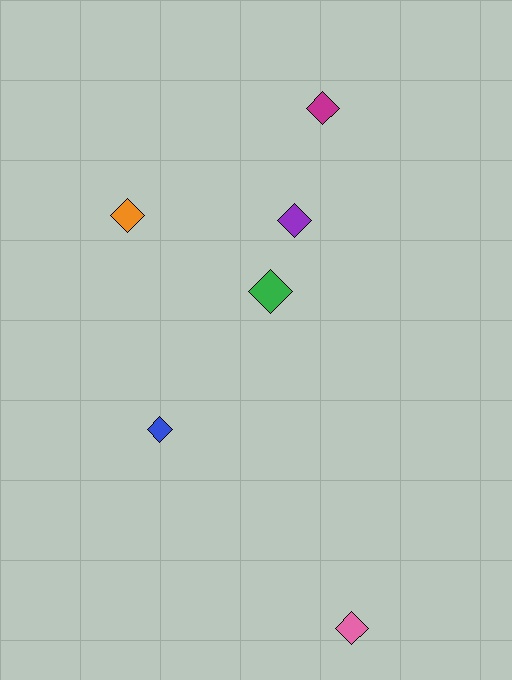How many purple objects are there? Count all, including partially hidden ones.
There is 1 purple object.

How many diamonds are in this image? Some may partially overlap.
There are 6 diamonds.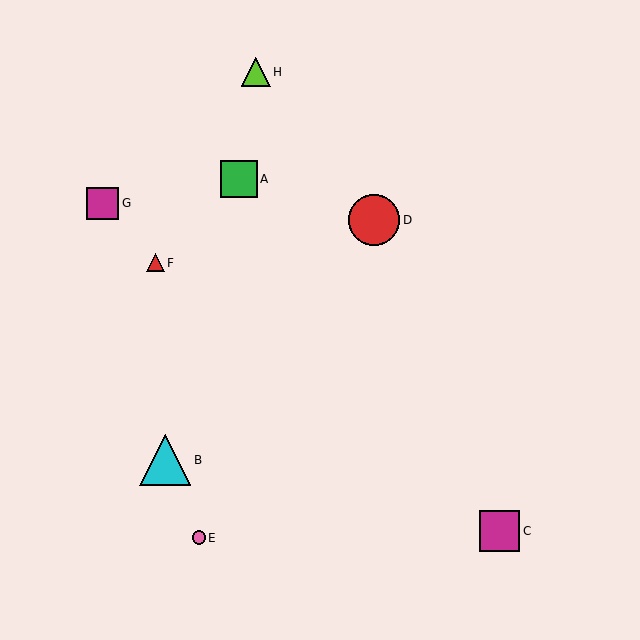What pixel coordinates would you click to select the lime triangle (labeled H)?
Click at (256, 72) to select the lime triangle H.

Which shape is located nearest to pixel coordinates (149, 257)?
The red triangle (labeled F) at (155, 263) is nearest to that location.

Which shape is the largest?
The red circle (labeled D) is the largest.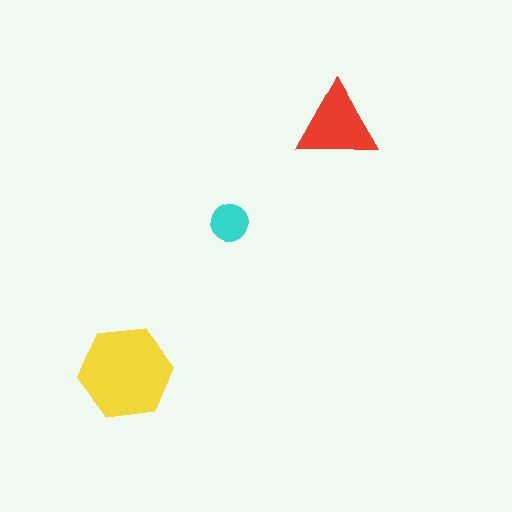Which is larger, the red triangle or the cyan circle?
The red triangle.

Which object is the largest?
The yellow hexagon.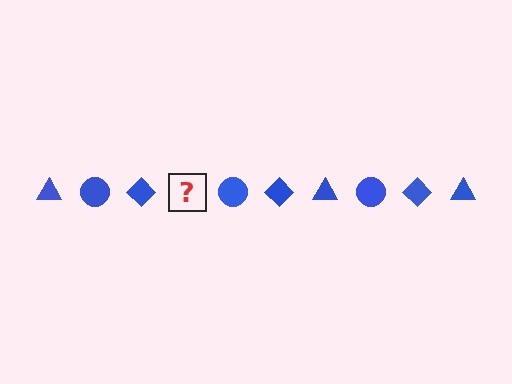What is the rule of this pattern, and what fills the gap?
The rule is that the pattern cycles through triangle, circle, diamond shapes in blue. The gap should be filled with a blue triangle.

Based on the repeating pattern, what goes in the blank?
The blank should be a blue triangle.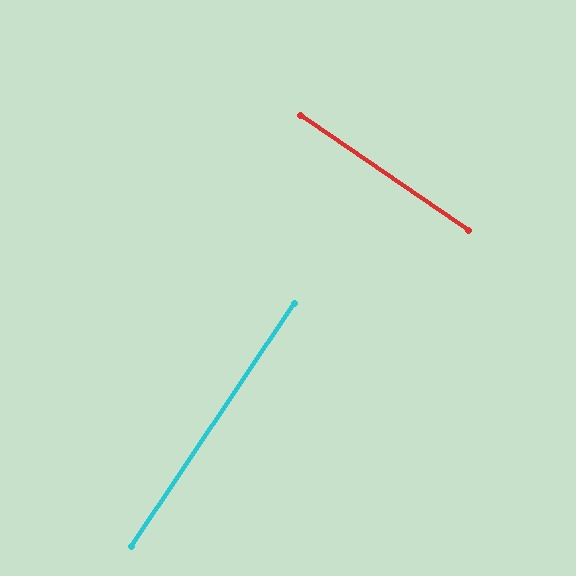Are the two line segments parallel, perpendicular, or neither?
Perpendicular — they meet at approximately 90°.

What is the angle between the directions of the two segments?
Approximately 90 degrees.